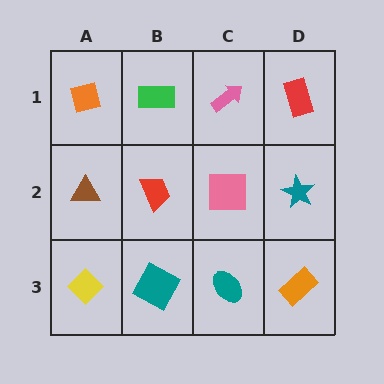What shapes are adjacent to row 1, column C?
A pink square (row 2, column C), a green rectangle (row 1, column B), a red rectangle (row 1, column D).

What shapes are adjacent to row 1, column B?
A red trapezoid (row 2, column B), an orange square (row 1, column A), a pink arrow (row 1, column C).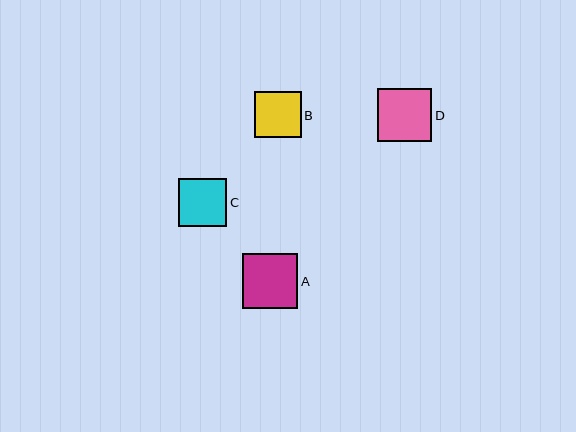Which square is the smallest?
Square B is the smallest with a size of approximately 46 pixels.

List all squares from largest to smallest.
From largest to smallest: A, D, C, B.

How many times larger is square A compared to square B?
Square A is approximately 1.2 times the size of square B.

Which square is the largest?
Square A is the largest with a size of approximately 55 pixels.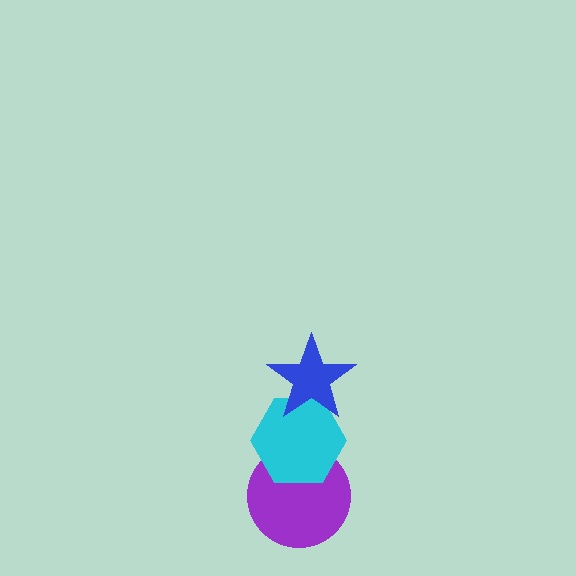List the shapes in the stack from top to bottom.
From top to bottom: the blue star, the cyan hexagon, the purple circle.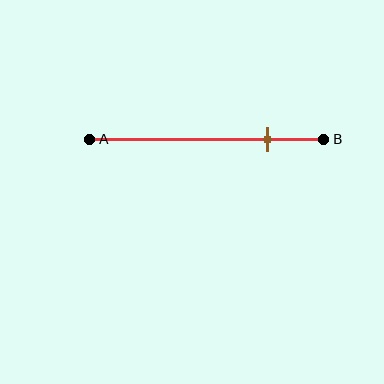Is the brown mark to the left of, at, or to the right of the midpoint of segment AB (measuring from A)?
The brown mark is to the right of the midpoint of segment AB.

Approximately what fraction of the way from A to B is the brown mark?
The brown mark is approximately 75% of the way from A to B.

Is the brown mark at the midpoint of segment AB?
No, the mark is at about 75% from A, not at the 50% midpoint.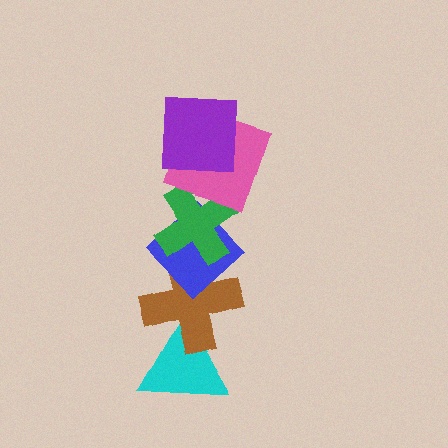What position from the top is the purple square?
The purple square is 1st from the top.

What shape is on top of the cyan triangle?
The brown cross is on top of the cyan triangle.